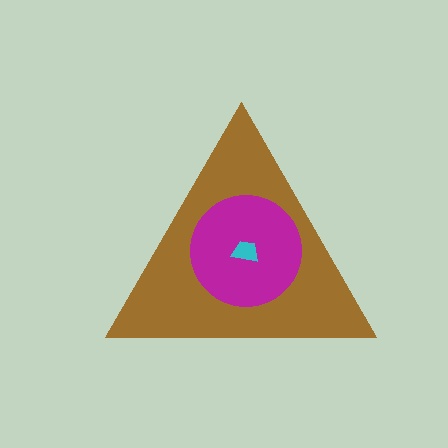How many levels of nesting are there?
3.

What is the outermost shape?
The brown triangle.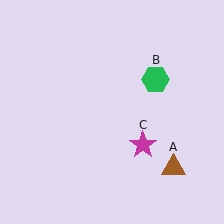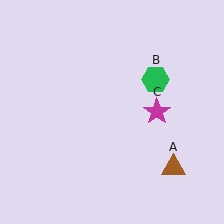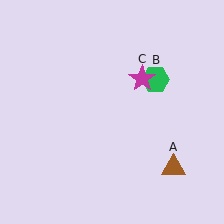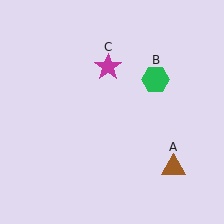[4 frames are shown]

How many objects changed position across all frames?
1 object changed position: magenta star (object C).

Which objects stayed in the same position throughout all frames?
Brown triangle (object A) and green hexagon (object B) remained stationary.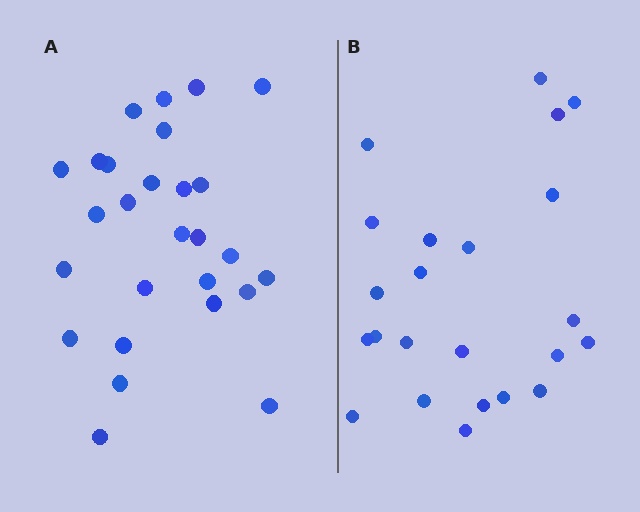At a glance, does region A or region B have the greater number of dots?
Region A (the left region) has more dots.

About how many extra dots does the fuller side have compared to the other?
Region A has about 4 more dots than region B.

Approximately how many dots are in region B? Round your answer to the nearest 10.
About 20 dots. (The exact count is 23, which rounds to 20.)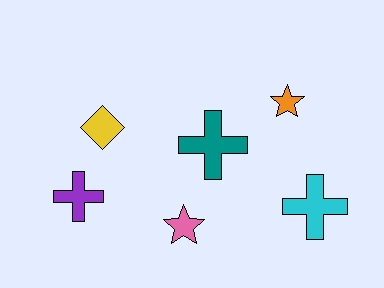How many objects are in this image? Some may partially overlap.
There are 6 objects.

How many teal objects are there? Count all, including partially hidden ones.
There is 1 teal object.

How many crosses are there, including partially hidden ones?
There are 3 crosses.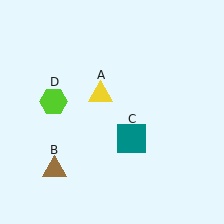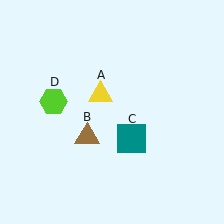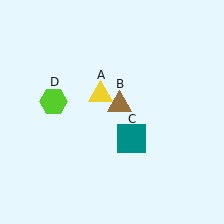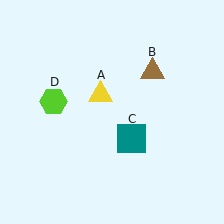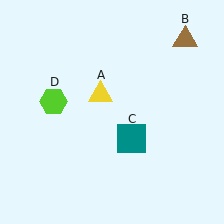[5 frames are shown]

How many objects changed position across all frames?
1 object changed position: brown triangle (object B).